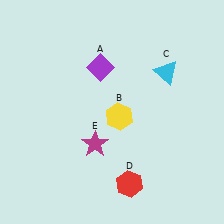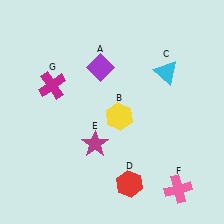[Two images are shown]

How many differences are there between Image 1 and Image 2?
There are 2 differences between the two images.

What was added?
A pink cross (F), a magenta cross (G) were added in Image 2.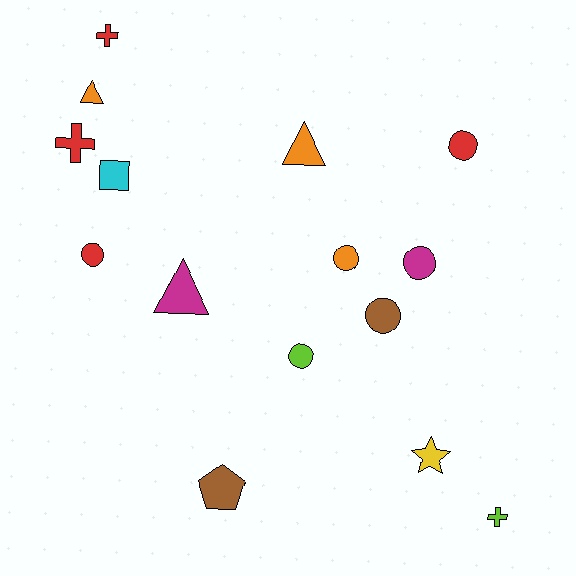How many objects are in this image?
There are 15 objects.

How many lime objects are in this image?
There are 2 lime objects.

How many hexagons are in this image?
There are no hexagons.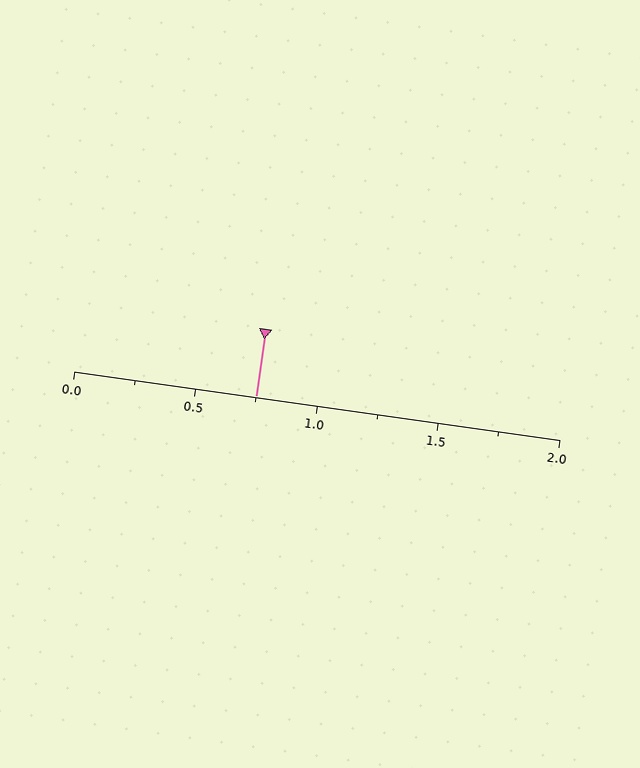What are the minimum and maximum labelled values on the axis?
The axis runs from 0.0 to 2.0.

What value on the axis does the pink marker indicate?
The marker indicates approximately 0.75.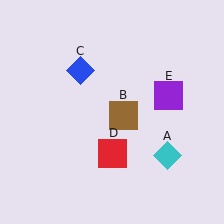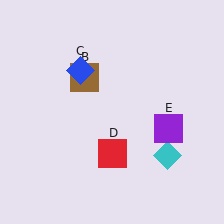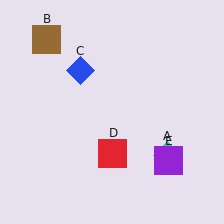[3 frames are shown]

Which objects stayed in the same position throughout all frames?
Cyan diamond (object A) and blue diamond (object C) and red square (object D) remained stationary.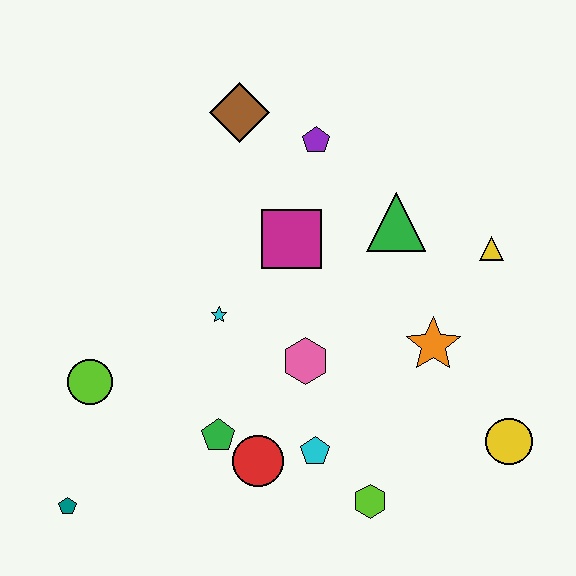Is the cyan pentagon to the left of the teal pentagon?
No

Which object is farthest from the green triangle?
The teal pentagon is farthest from the green triangle.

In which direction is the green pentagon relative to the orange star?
The green pentagon is to the left of the orange star.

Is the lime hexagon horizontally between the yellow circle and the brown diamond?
Yes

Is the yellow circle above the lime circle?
No